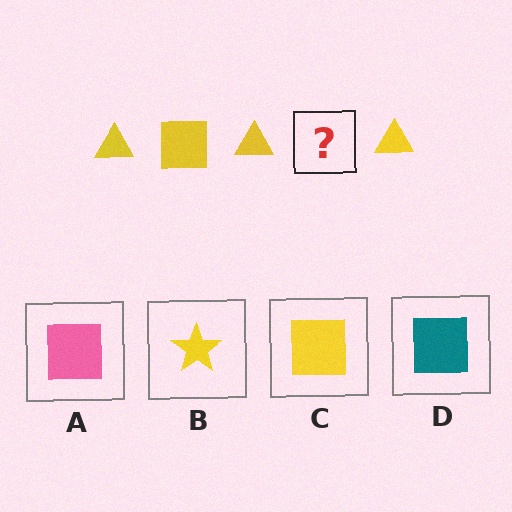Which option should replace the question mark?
Option C.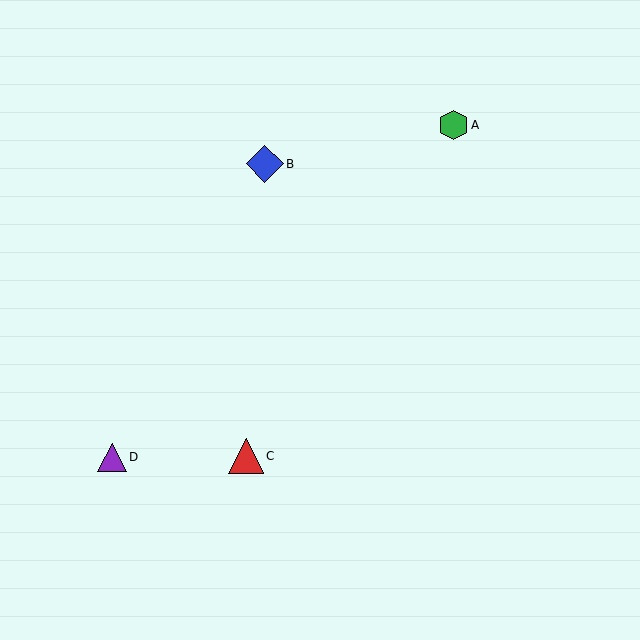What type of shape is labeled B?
Shape B is a blue diamond.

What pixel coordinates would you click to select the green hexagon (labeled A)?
Click at (454, 125) to select the green hexagon A.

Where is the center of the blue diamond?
The center of the blue diamond is at (265, 164).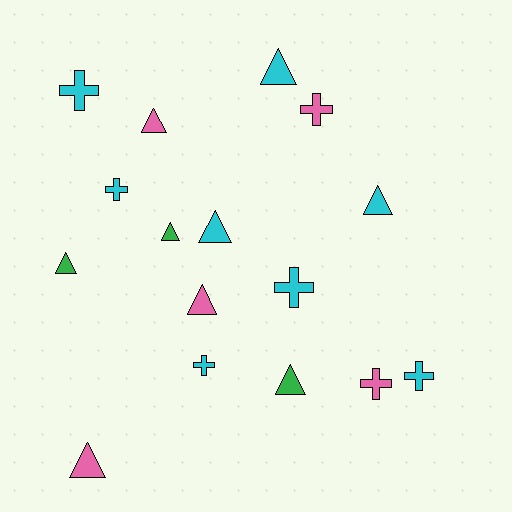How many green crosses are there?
There are no green crosses.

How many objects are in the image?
There are 16 objects.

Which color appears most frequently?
Cyan, with 8 objects.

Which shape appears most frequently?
Triangle, with 9 objects.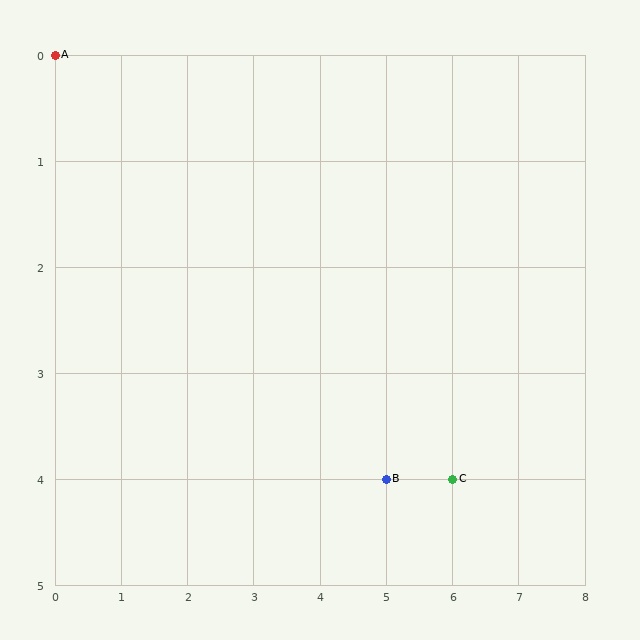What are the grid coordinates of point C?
Point C is at grid coordinates (6, 4).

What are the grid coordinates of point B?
Point B is at grid coordinates (5, 4).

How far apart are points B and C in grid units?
Points B and C are 1 column apart.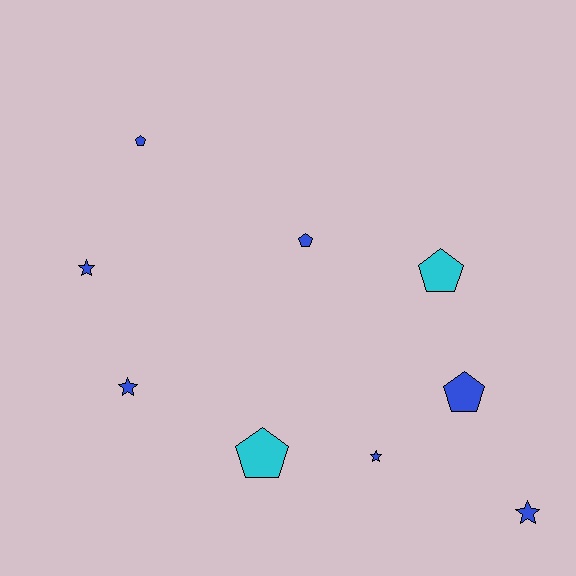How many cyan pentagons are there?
There are 2 cyan pentagons.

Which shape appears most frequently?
Pentagon, with 5 objects.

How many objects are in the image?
There are 9 objects.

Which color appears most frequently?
Blue, with 7 objects.